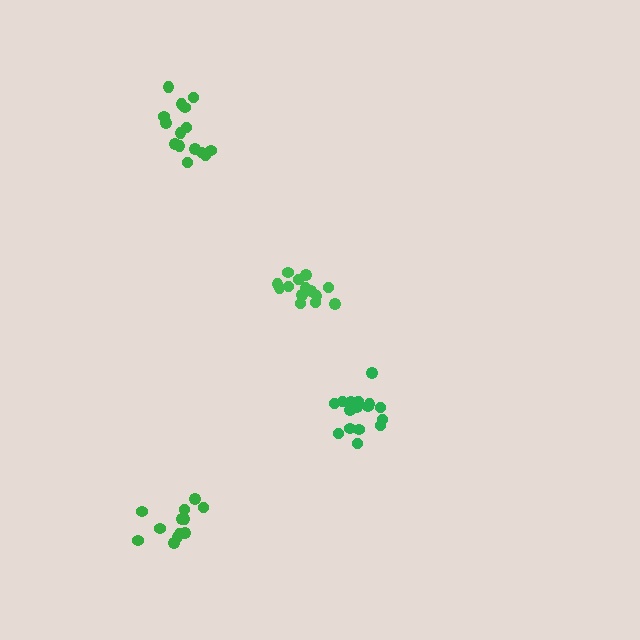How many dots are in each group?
Group 1: 14 dots, Group 2: 16 dots, Group 3: 15 dots, Group 4: 12 dots (57 total).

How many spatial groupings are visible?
There are 4 spatial groupings.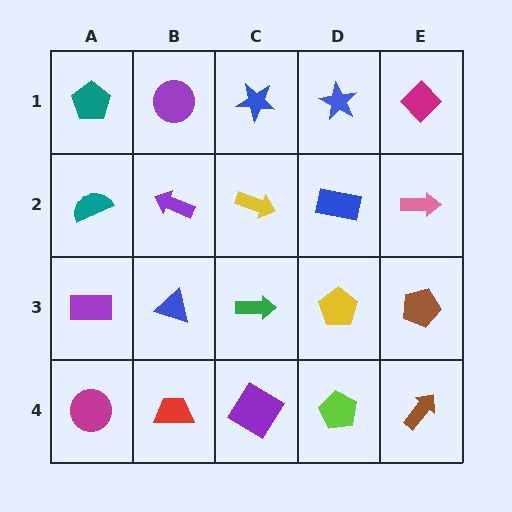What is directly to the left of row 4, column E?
A lime pentagon.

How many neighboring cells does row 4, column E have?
2.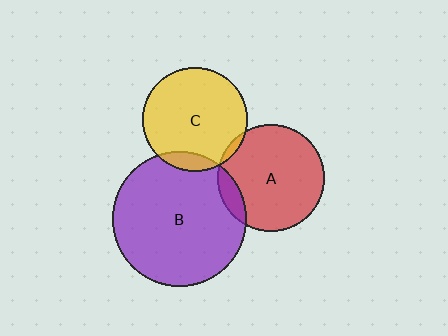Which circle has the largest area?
Circle B (purple).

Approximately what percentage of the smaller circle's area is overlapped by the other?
Approximately 10%.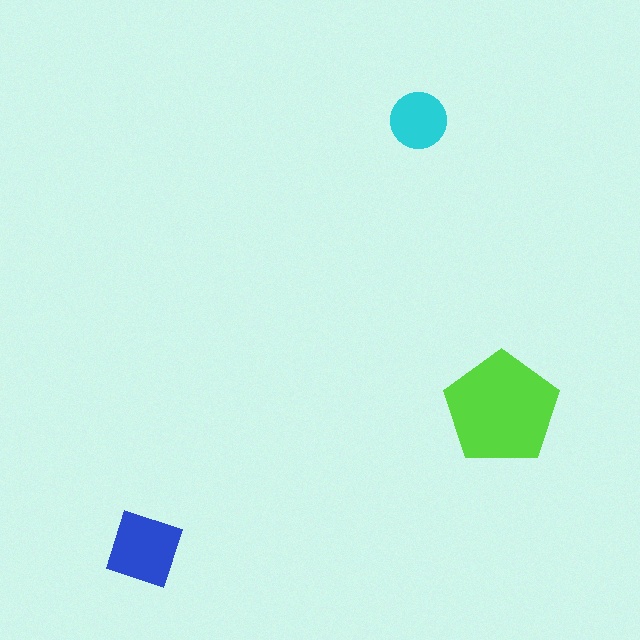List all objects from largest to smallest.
The lime pentagon, the blue square, the cyan circle.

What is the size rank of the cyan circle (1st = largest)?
3rd.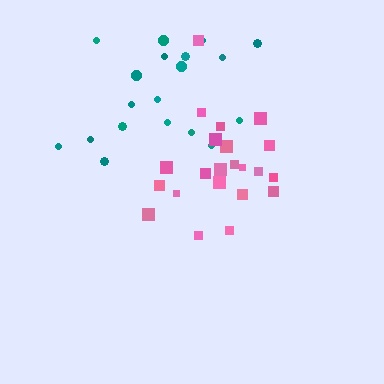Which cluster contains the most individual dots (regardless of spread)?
Pink (22).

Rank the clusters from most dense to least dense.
pink, teal.